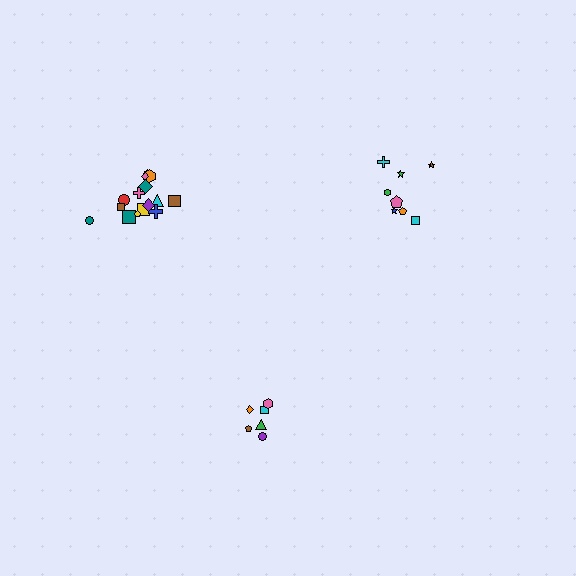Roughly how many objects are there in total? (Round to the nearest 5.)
Roughly 30 objects in total.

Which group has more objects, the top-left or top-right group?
The top-left group.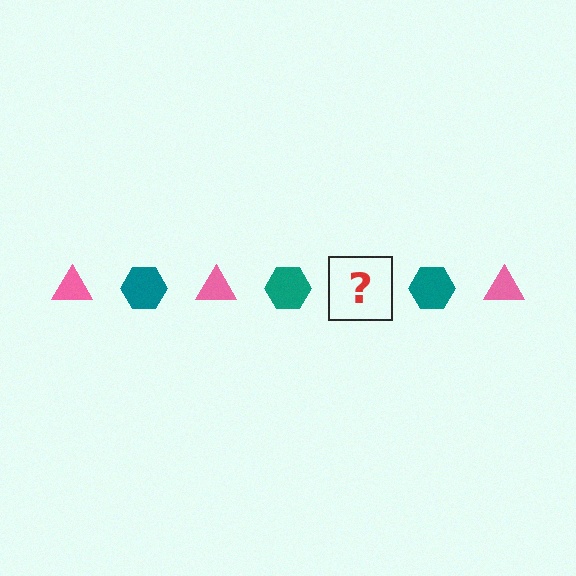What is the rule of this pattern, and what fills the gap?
The rule is that the pattern alternates between pink triangle and teal hexagon. The gap should be filled with a pink triangle.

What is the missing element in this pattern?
The missing element is a pink triangle.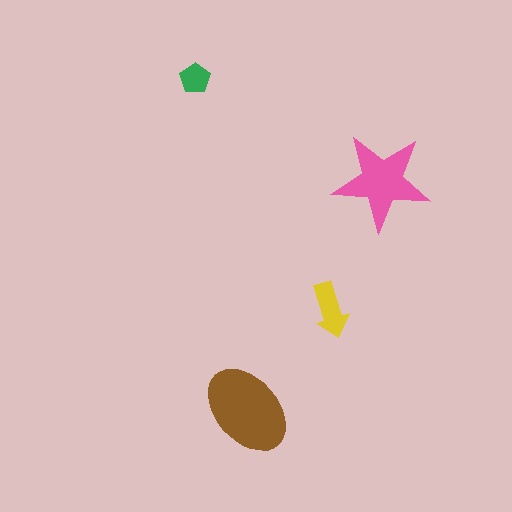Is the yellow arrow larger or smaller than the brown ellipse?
Smaller.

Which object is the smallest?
The green pentagon.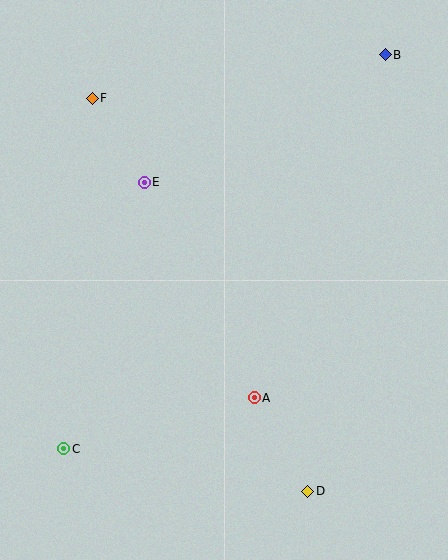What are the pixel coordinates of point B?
Point B is at (385, 55).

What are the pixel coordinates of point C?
Point C is at (64, 449).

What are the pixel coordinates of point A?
Point A is at (254, 398).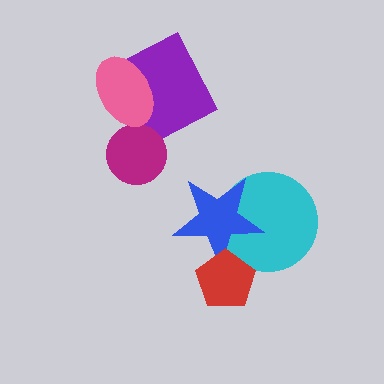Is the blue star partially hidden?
Yes, it is partially covered by another shape.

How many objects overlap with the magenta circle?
0 objects overlap with the magenta circle.